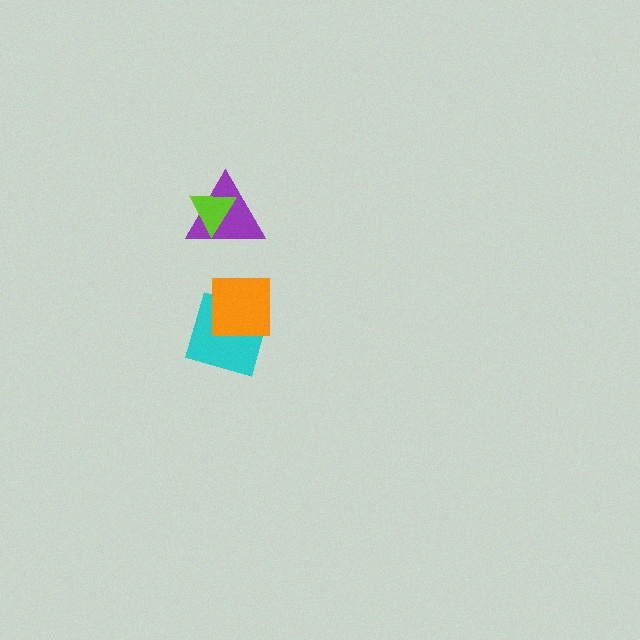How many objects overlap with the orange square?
1 object overlaps with the orange square.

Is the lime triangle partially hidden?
No, no other shape covers it.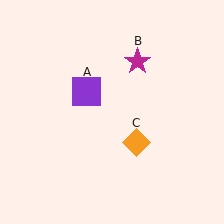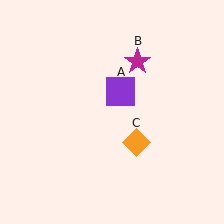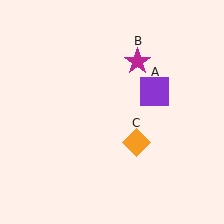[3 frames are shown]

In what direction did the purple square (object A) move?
The purple square (object A) moved right.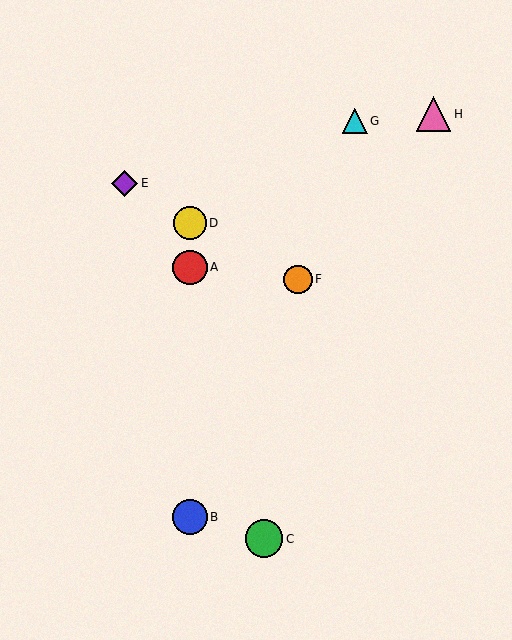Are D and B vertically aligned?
Yes, both are at x≈190.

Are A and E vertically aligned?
No, A is at x≈190 and E is at x≈125.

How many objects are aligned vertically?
3 objects (A, B, D) are aligned vertically.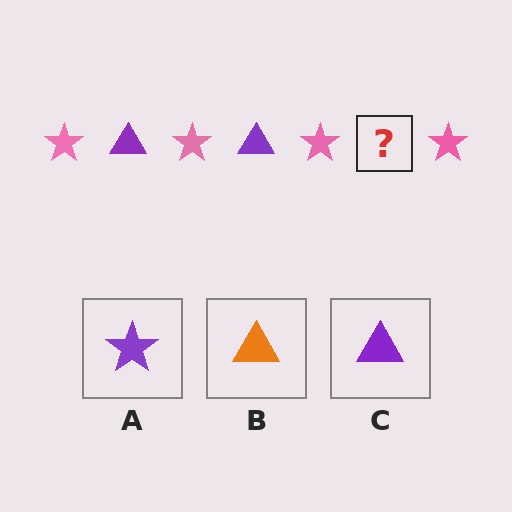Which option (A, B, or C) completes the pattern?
C.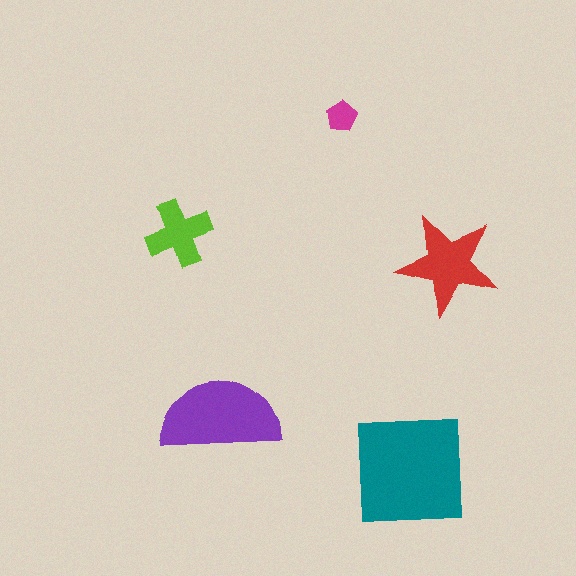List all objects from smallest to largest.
The magenta pentagon, the lime cross, the red star, the purple semicircle, the teal square.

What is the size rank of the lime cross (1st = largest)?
4th.